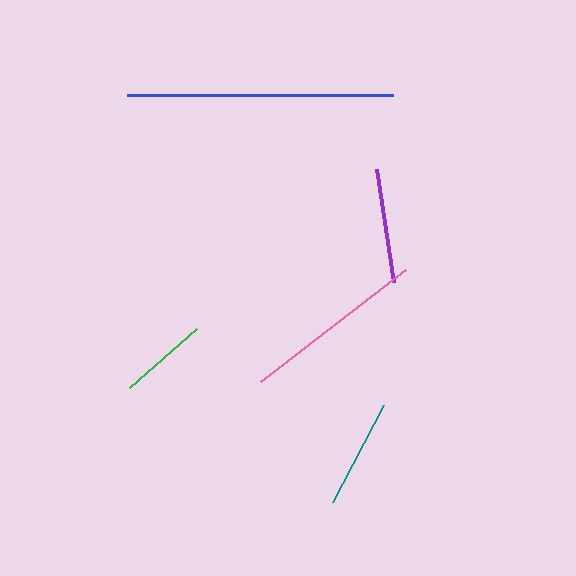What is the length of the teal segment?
The teal segment is approximately 109 pixels long.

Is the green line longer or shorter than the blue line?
The blue line is longer than the green line.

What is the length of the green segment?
The green segment is approximately 89 pixels long.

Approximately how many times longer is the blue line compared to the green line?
The blue line is approximately 3.0 times the length of the green line.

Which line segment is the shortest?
The green line is the shortest at approximately 89 pixels.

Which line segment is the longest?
The blue line is the longest at approximately 266 pixels.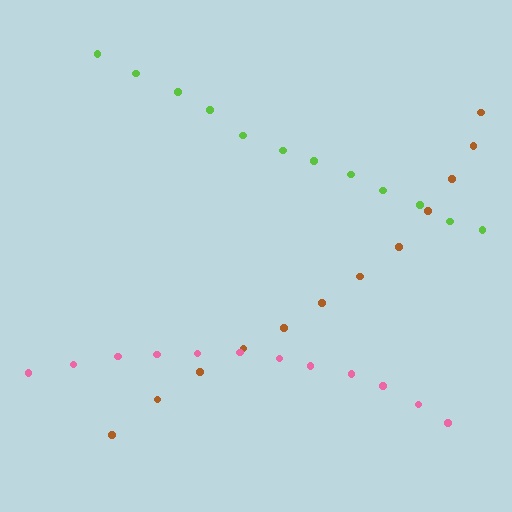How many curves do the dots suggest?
There are 3 distinct paths.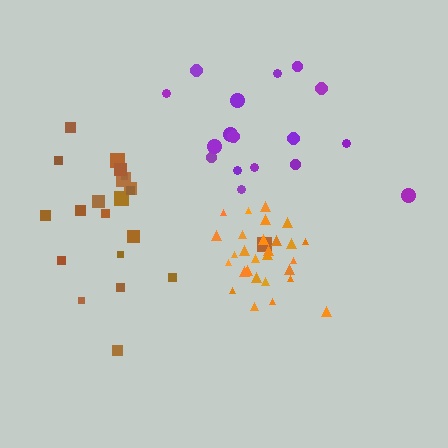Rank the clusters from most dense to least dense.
orange, brown, purple.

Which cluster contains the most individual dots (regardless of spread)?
Orange (29).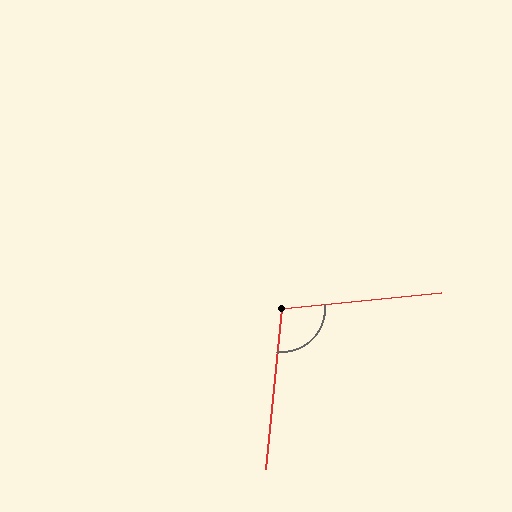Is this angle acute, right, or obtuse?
It is obtuse.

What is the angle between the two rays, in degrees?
Approximately 102 degrees.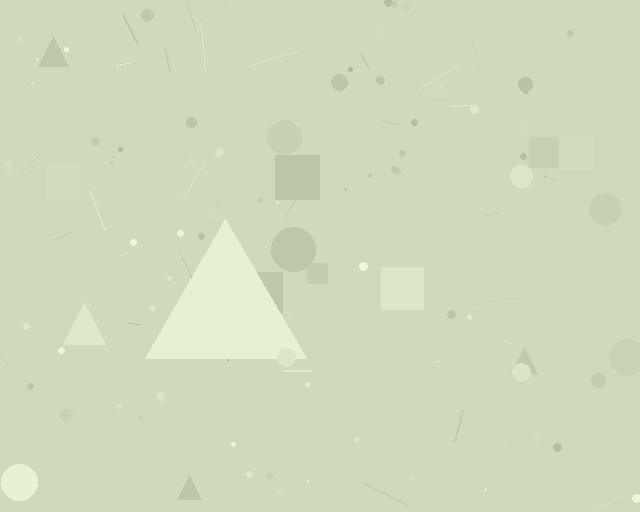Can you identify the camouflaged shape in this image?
The camouflaged shape is a triangle.